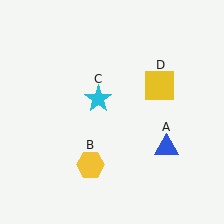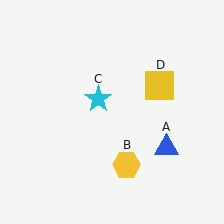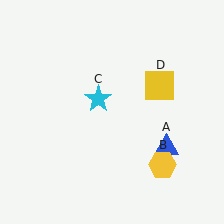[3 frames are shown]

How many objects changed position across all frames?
1 object changed position: yellow hexagon (object B).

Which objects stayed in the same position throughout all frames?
Blue triangle (object A) and cyan star (object C) and yellow square (object D) remained stationary.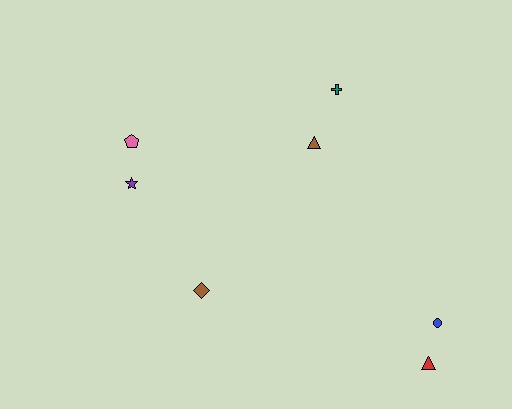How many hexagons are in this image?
There are no hexagons.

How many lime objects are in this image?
There are no lime objects.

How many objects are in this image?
There are 7 objects.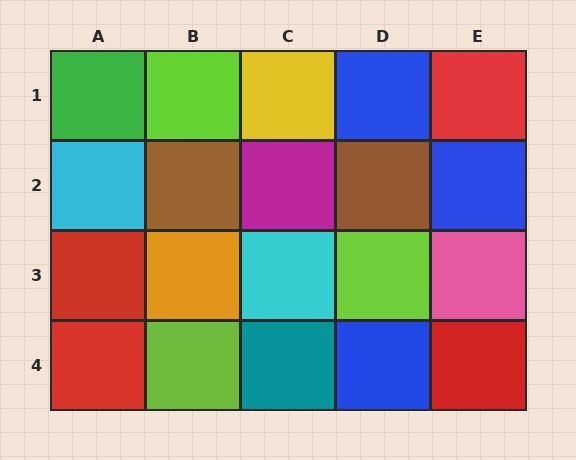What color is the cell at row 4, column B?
Lime.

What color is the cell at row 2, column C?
Magenta.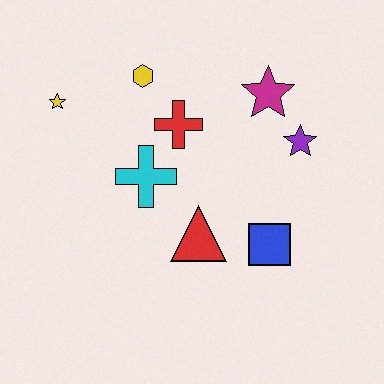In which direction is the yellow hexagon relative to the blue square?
The yellow hexagon is above the blue square.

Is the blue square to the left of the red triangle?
No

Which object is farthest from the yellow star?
The blue square is farthest from the yellow star.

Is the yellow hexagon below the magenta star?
No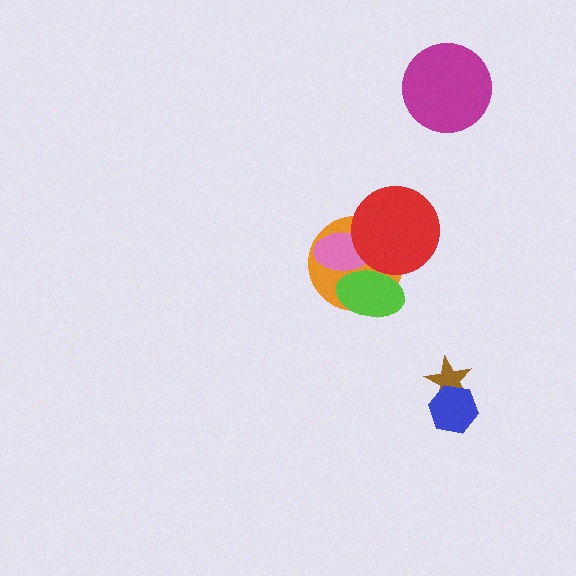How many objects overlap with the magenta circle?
0 objects overlap with the magenta circle.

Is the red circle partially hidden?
Yes, it is partially covered by another shape.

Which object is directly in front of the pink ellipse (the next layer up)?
The red circle is directly in front of the pink ellipse.